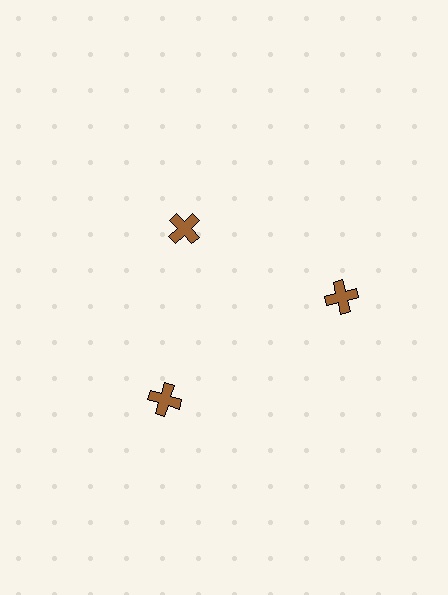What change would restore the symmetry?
The symmetry would be restored by moving it outward, back onto the ring so that all 3 crosses sit at equal angles and equal distance from the center.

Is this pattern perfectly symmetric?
No. The 3 brown crosses are arranged in a ring, but one element near the 11 o'clock position is pulled inward toward the center, breaking the 3-fold rotational symmetry.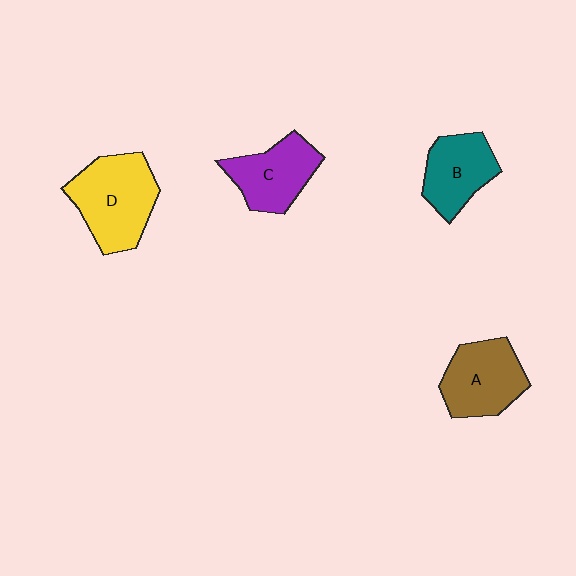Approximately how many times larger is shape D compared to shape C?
Approximately 1.3 times.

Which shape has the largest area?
Shape D (yellow).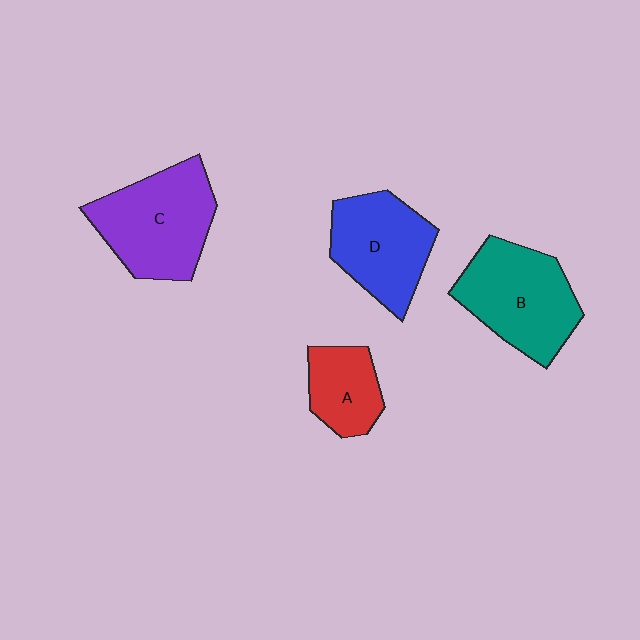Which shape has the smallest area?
Shape A (red).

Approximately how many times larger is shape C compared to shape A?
Approximately 1.9 times.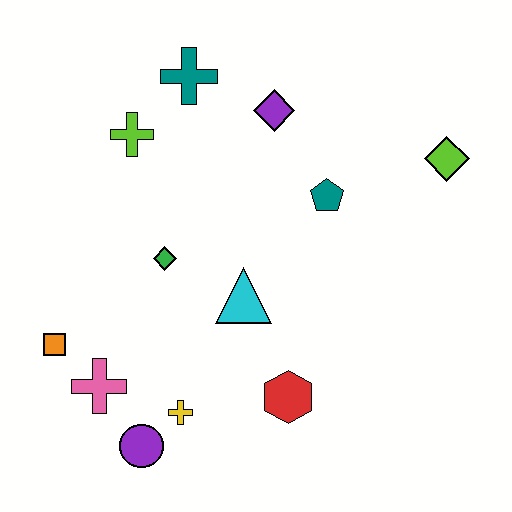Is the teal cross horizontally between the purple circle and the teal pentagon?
Yes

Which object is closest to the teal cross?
The lime cross is closest to the teal cross.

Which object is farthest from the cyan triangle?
The lime diamond is farthest from the cyan triangle.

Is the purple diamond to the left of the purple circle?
No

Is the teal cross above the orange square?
Yes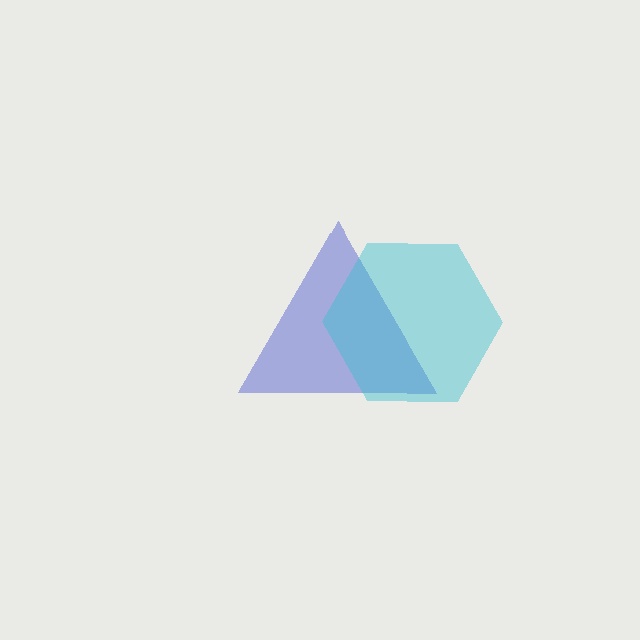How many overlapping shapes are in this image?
There are 2 overlapping shapes in the image.